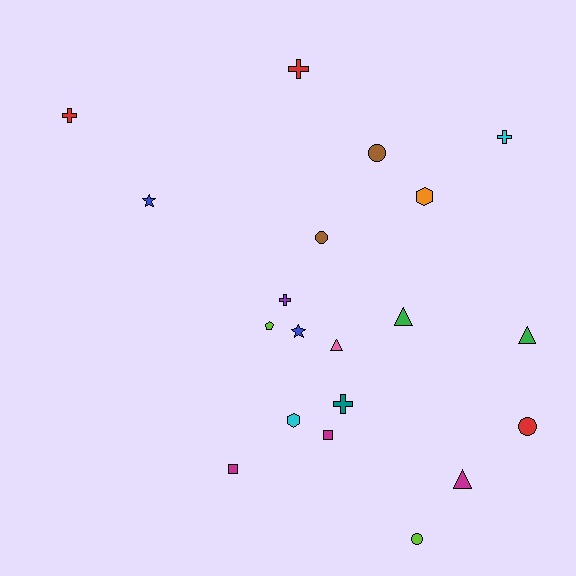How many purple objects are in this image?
There is 1 purple object.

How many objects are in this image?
There are 20 objects.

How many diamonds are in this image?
There are no diamonds.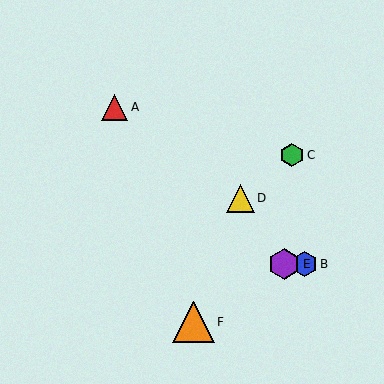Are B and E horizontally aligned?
Yes, both are at y≈264.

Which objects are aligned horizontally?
Objects B, E are aligned horizontally.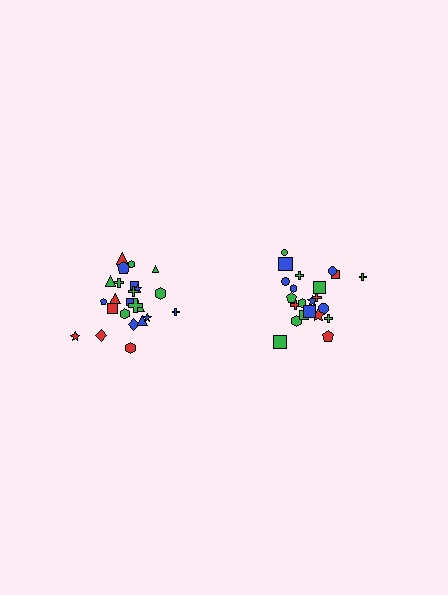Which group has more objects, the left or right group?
The left group.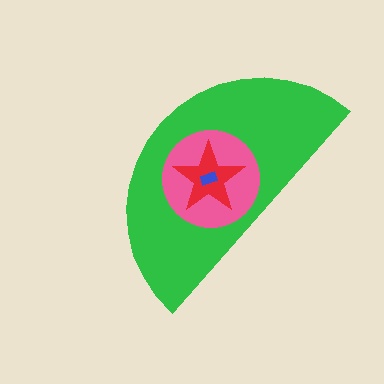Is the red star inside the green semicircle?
Yes.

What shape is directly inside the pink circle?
The red star.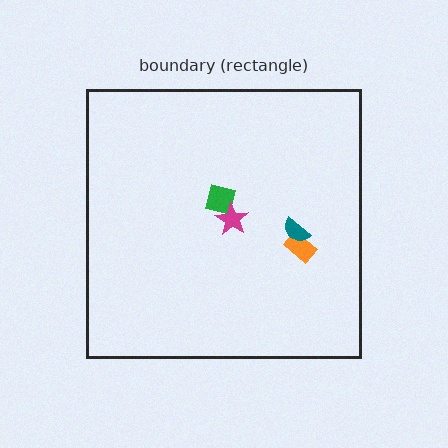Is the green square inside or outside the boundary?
Inside.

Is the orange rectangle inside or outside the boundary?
Inside.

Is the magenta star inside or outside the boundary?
Inside.